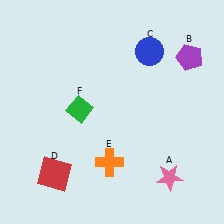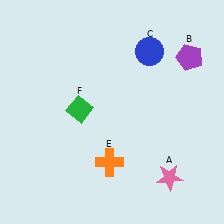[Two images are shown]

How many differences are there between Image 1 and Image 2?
There is 1 difference between the two images.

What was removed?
The red square (D) was removed in Image 2.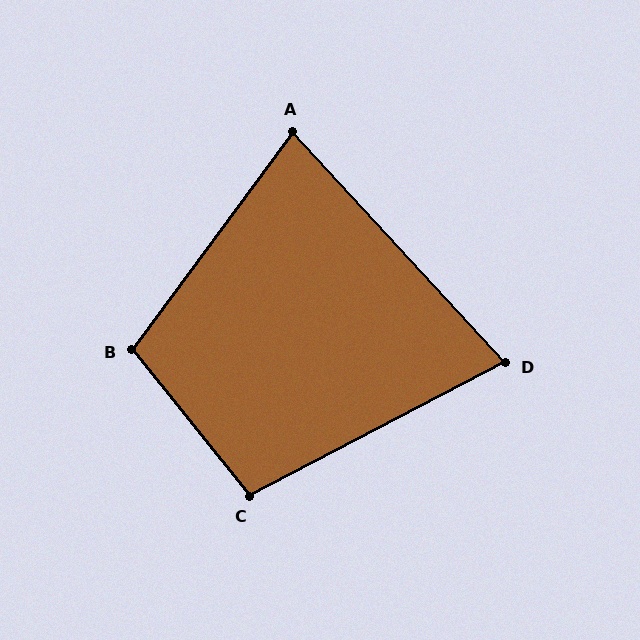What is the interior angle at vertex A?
Approximately 79 degrees (acute).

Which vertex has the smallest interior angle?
D, at approximately 75 degrees.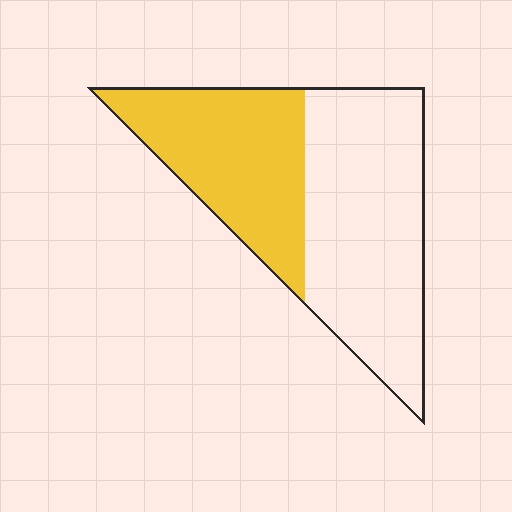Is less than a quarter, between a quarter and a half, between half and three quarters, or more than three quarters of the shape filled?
Between a quarter and a half.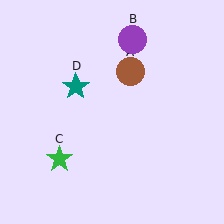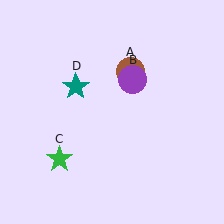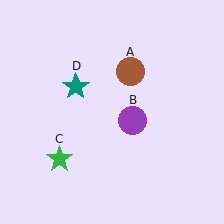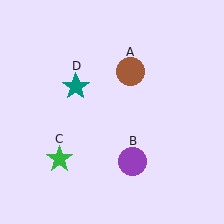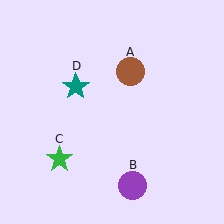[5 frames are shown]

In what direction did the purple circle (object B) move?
The purple circle (object B) moved down.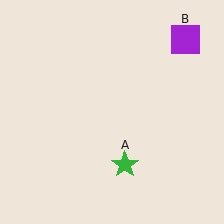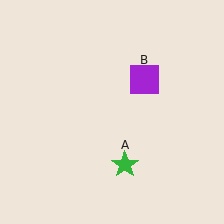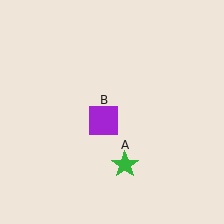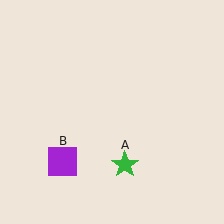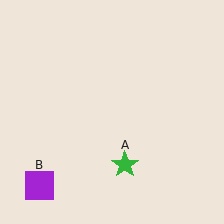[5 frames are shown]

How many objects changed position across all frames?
1 object changed position: purple square (object B).